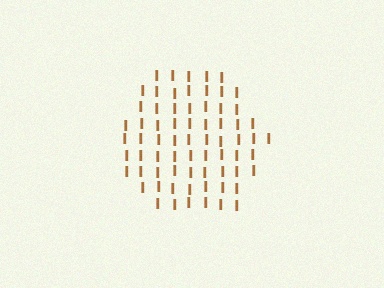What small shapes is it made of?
It is made of small letter I's.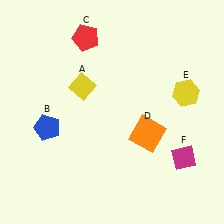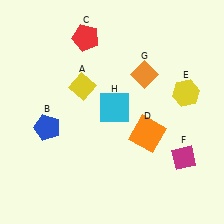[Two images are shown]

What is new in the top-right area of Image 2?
A cyan square (H) was added in the top-right area of Image 2.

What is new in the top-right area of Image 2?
An orange diamond (G) was added in the top-right area of Image 2.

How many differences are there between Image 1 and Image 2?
There are 2 differences between the two images.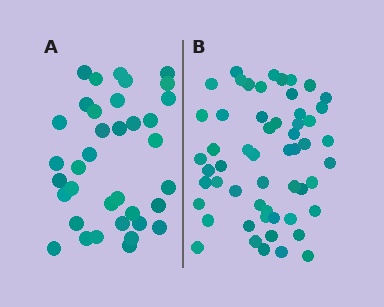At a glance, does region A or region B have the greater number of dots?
Region B (the right region) has more dots.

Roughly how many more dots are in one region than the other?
Region B has approximately 20 more dots than region A.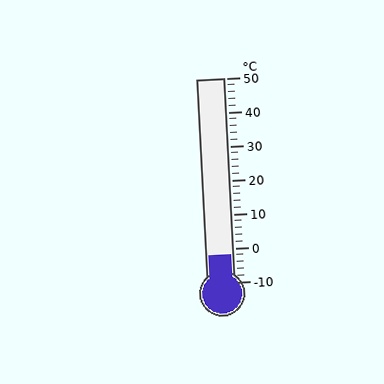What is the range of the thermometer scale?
The thermometer scale ranges from -10°C to 50°C.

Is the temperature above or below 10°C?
The temperature is below 10°C.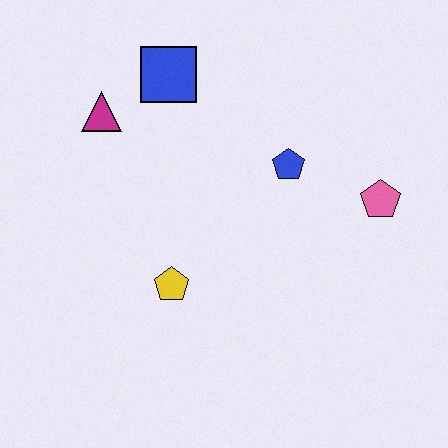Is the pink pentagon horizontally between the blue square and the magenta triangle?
No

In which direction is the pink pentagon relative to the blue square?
The pink pentagon is to the right of the blue square.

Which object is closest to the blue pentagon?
The pink pentagon is closest to the blue pentagon.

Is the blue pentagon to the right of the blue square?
Yes